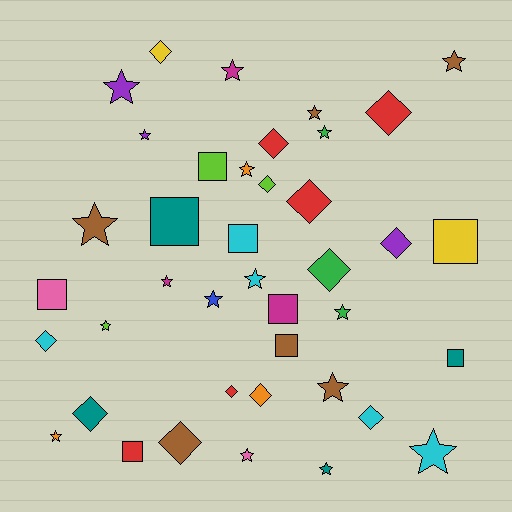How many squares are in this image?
There are 9 squares.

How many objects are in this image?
There are 40 objects.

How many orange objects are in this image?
There are 3 orange objects.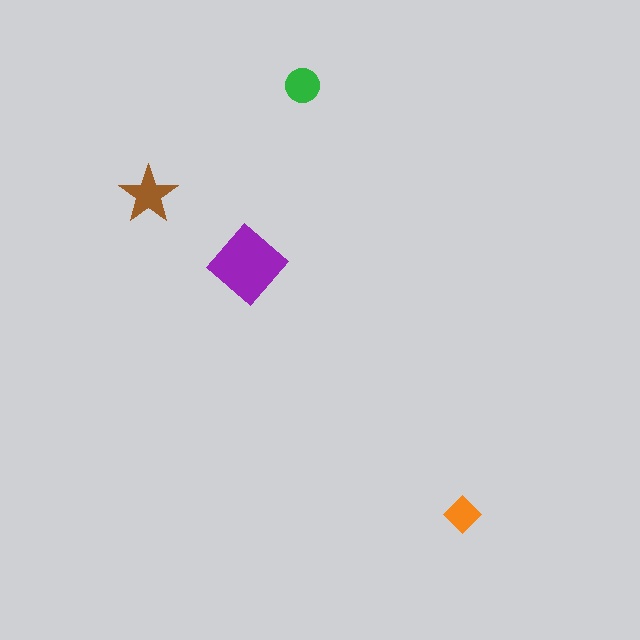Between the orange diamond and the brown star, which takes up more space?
The brown star.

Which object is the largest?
The purple diamond.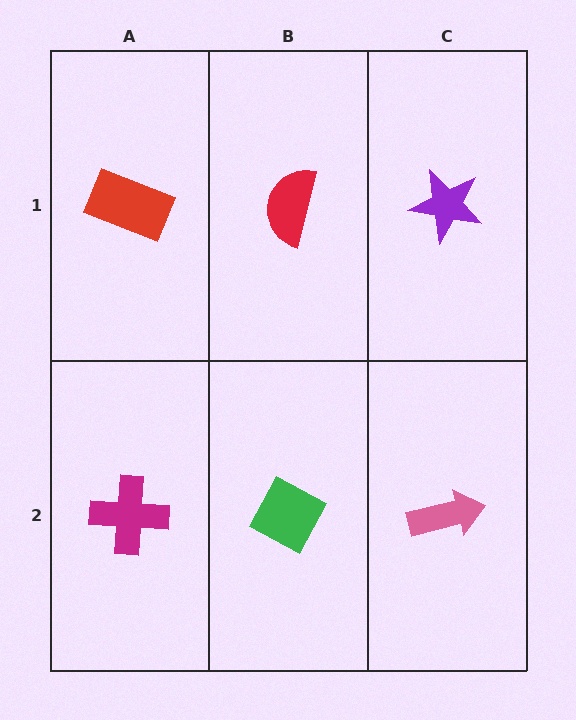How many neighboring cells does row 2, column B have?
3.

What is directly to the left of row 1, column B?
A red rectangle.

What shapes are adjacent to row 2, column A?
A red rectangle (row 1, column A), a green diamond (row 2, column B).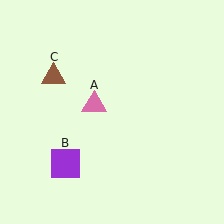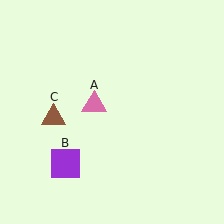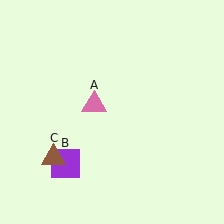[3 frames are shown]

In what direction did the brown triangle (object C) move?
The brown triangle (object C) moved down.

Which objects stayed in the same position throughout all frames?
Pink triangle (object A) and purple square (object B) remained stationary.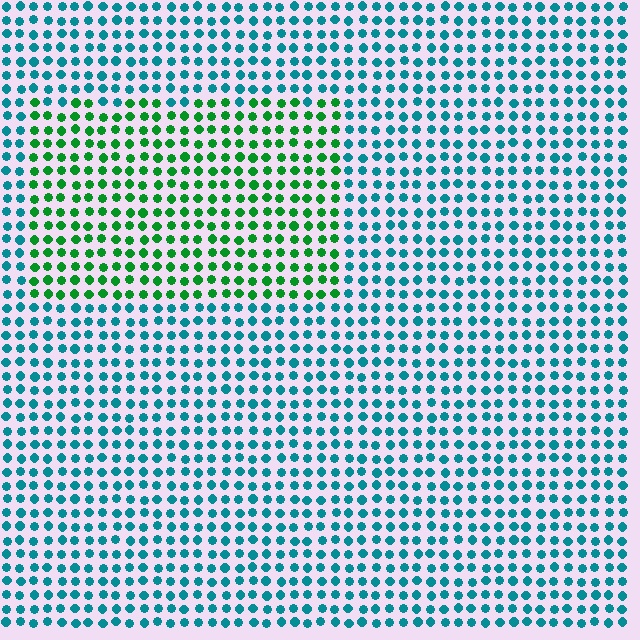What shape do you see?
I see a rectangle.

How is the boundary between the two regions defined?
The boundary is defined purely by a slight shift in hue (about 51 degrees). Spacing, size, and orientation are identical on both sides.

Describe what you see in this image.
The image is filled with small teal elements in a uniform arrangement. A rectangle-shaped region is visible where the elements are tinted to a slightly different hue, forming a subtle color boundary.